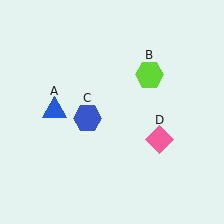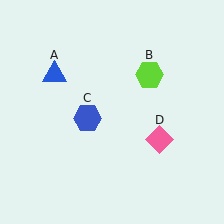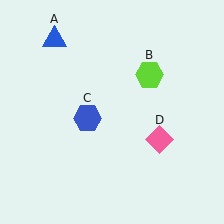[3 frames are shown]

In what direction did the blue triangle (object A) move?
The blue triangle (object A) moved up.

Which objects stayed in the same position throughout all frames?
Lime hexagon (object B) and blue hexagon (object C) and pink diamond (object D) remained stationary.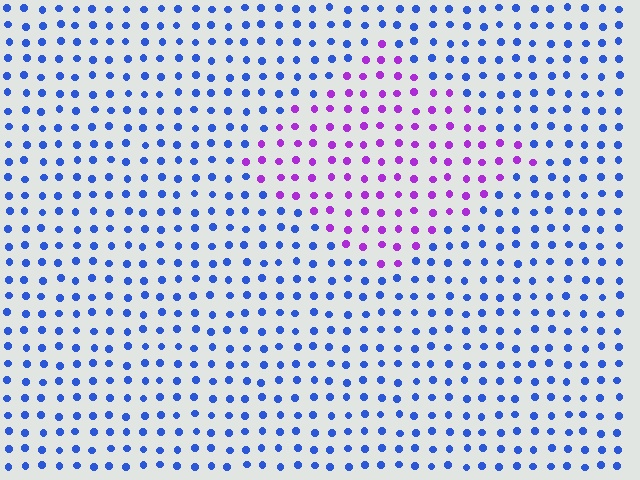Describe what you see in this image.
The image is filled with small blue elements in a uniform arrangement. A diamond-shaped region is visible where the elements are tinted to a slightly different hue, forming a subtle color boundary.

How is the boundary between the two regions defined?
The boundary is defined purely by a slight shift in hue (about 61 degrees). Spacing, size, and orientation are identical on both sides.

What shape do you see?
I see a diamond.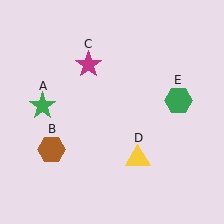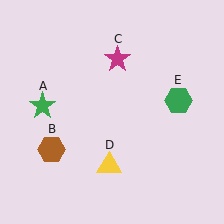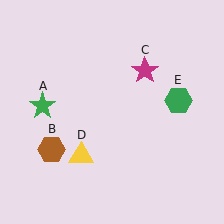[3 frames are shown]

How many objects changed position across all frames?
2 objects changed position: magenta star (object C), yellow triangle (object D).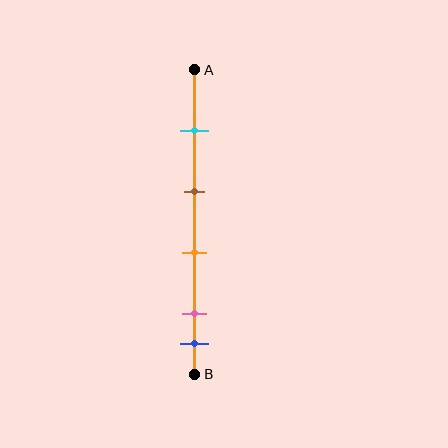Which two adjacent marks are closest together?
The pink and blue marks are the closest adjacent pair.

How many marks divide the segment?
There are 5 marks dividing the segment.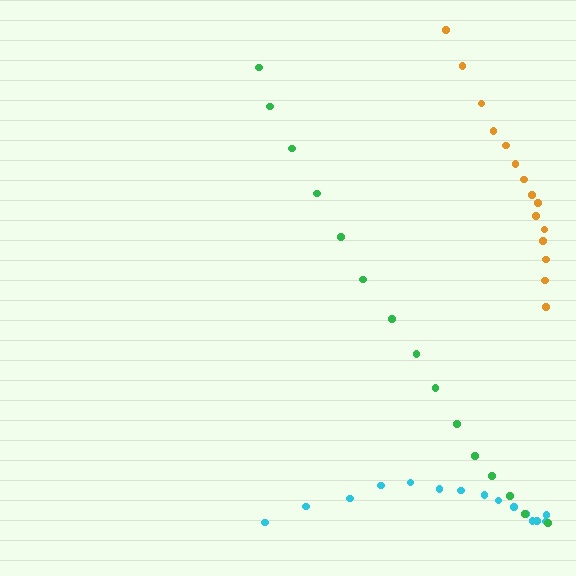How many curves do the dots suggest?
There are 3 distinct paths.